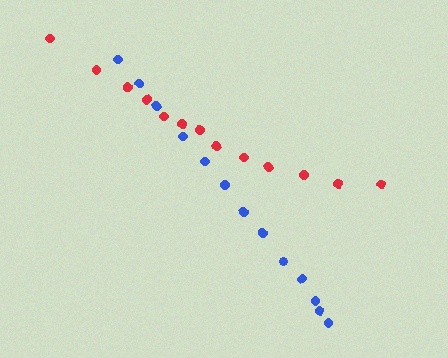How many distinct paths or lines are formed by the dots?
There are 2 distinct paths.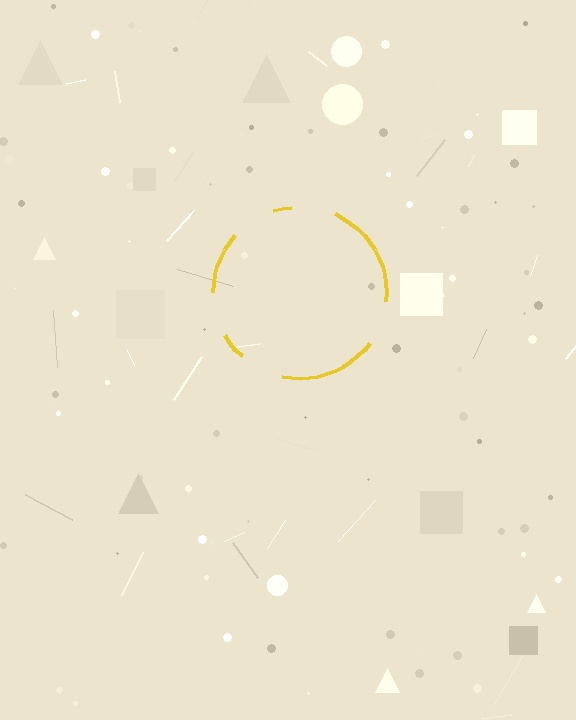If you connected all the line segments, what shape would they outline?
They would outline a circle.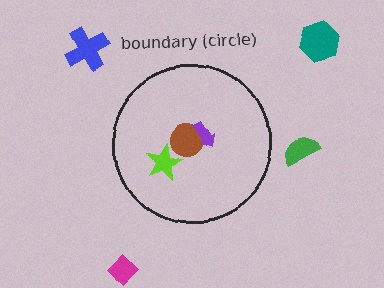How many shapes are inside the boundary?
3 inside, 4 outside.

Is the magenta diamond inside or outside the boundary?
Outside.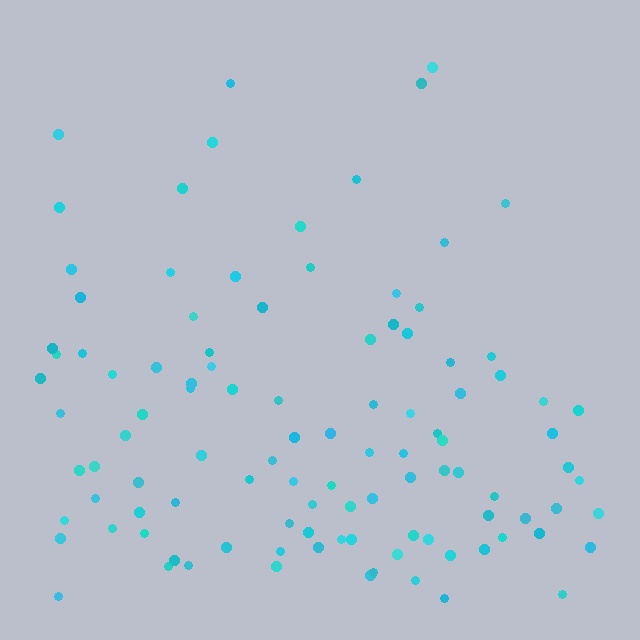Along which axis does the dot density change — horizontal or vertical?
Vertical.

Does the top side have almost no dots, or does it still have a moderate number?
Still a moderate number, just noticeably fewer than the bottom.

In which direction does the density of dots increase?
From top to bottom, with the bottom side densest.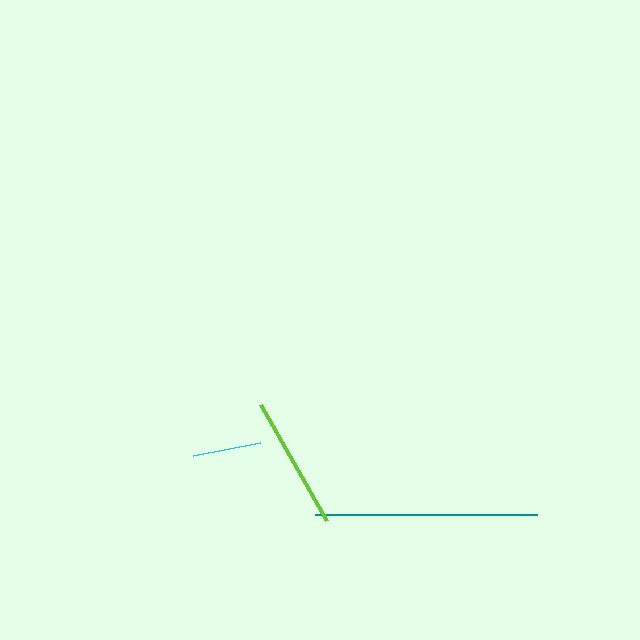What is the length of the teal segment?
The teal segment is approximately 222 pixels long.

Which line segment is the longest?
The teal line is the longest at approximately 222 pixels.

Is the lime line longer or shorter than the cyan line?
The lime line is longer than the cyan line.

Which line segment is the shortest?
The cyan line is the shortest at approximately 68 pixels.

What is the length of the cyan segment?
The cyan segment is approximately 68 pixels long.